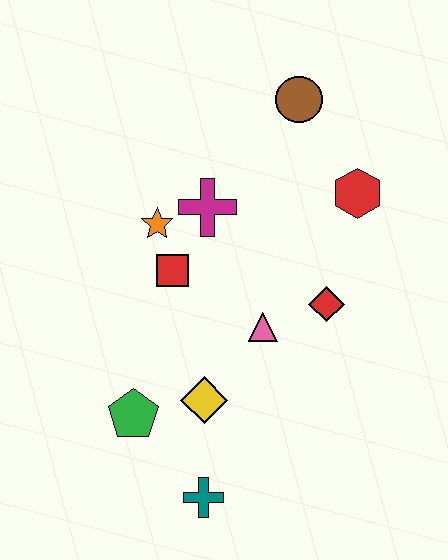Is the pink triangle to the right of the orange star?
Yes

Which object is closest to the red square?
The orange star is closest to the red square.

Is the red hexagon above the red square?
Yes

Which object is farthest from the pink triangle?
The brown circle is farthest from the pink triangle.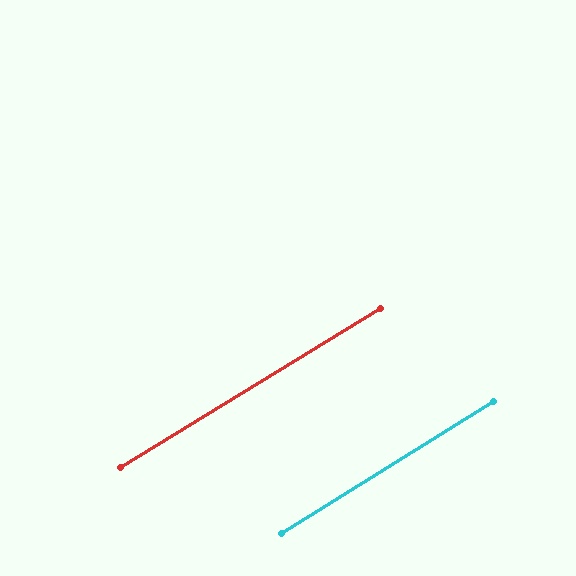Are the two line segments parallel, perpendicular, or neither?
Parallel — their directions differ by only 0.4°.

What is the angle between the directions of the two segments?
Approximately 0 degrees.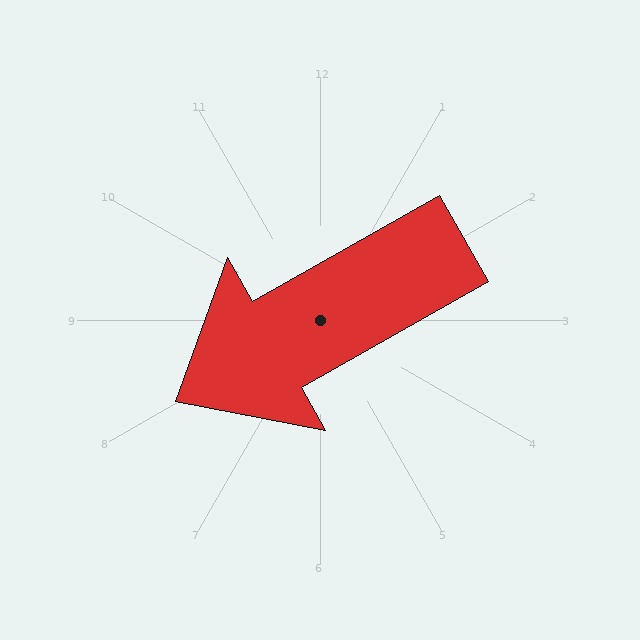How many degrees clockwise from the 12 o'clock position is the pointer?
Approximately 241 degrees.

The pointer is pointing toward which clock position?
Roughly 8 o'clock.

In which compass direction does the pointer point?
Southwest.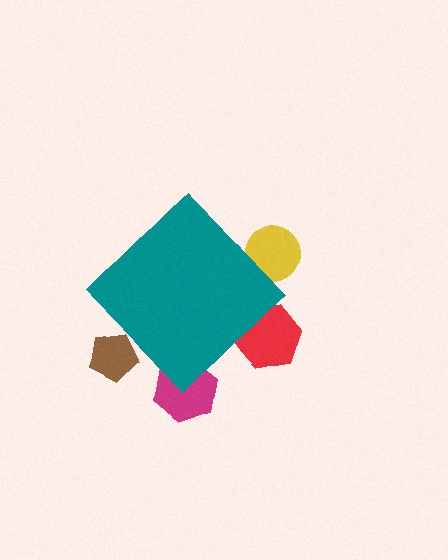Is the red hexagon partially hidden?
Yes, the red hexagon is partially hidden behind the teal diamond.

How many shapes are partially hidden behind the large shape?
4 shapes are partially hidden.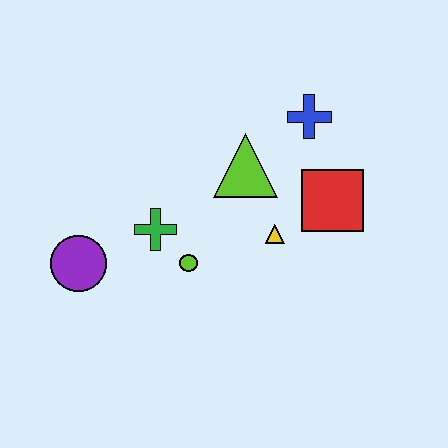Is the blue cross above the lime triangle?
Yes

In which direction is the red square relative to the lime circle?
The red square is to the right of the lime circle.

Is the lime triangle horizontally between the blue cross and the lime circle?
Yes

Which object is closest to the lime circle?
The green cross is closest to the lime circle.